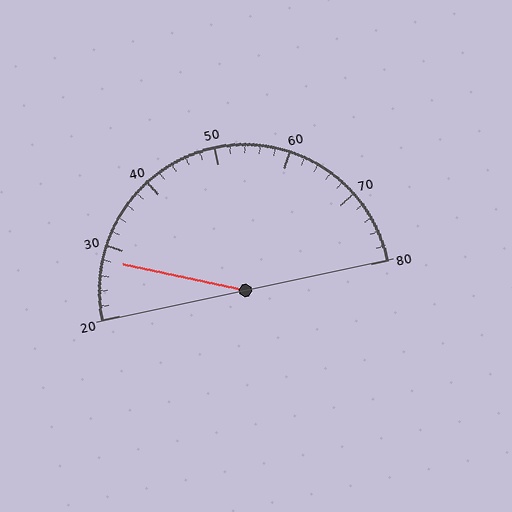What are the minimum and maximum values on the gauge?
The gauge ranges from 20 to 80.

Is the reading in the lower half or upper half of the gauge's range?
The reading is in the lower half of the range (20 to 80).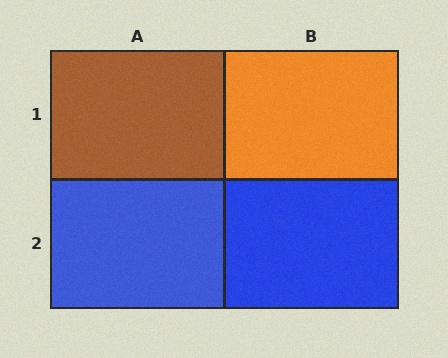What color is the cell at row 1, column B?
Orange.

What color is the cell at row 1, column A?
Brown.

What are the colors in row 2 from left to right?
Blue, blue.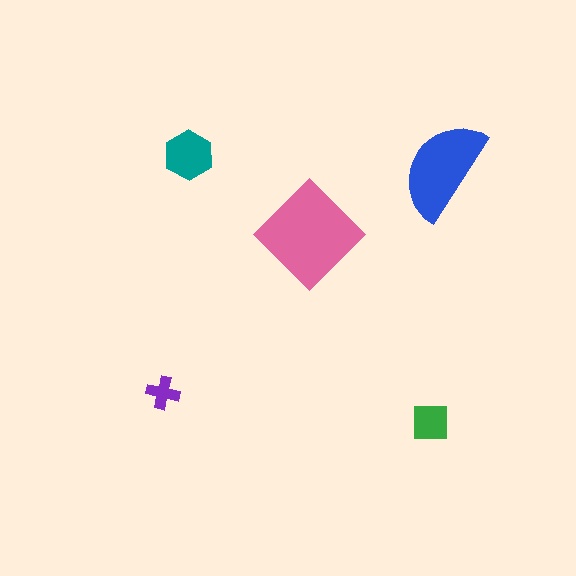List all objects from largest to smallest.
The pink diamond, the blue semicircle, the teal hexagon, the green square, the purple cross.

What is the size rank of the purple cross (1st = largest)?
5th.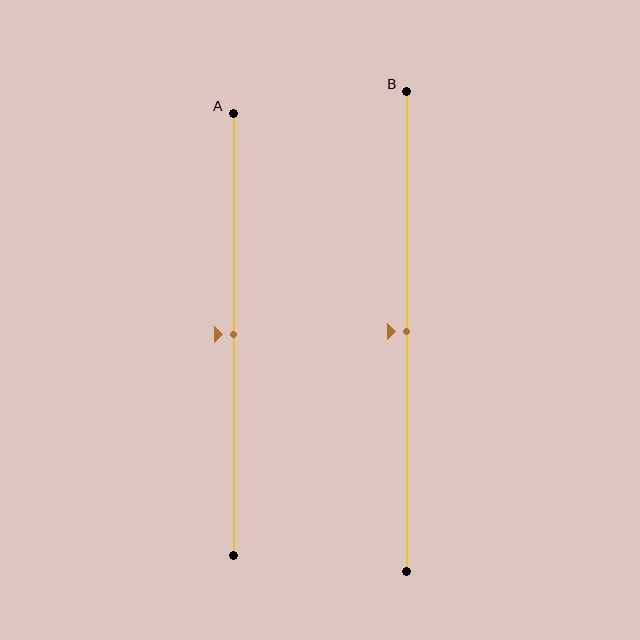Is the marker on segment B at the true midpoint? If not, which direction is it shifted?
Yes, the marker on segment B is at the true midpoint.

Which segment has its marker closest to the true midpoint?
Segment A has its marker closest to the true midpoint.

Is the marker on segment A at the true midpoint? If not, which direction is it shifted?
Yes, the marker on segment A is at the true midpoint.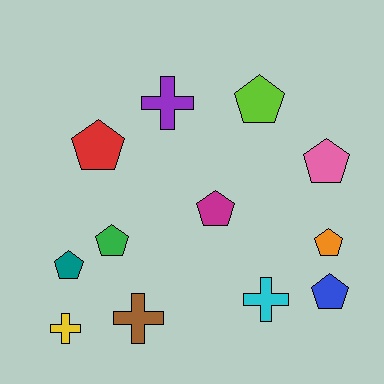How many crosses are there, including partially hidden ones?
There are 4 crosses.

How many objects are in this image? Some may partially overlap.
There are 12 objects.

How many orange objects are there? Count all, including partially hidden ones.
There is 1 orange object.